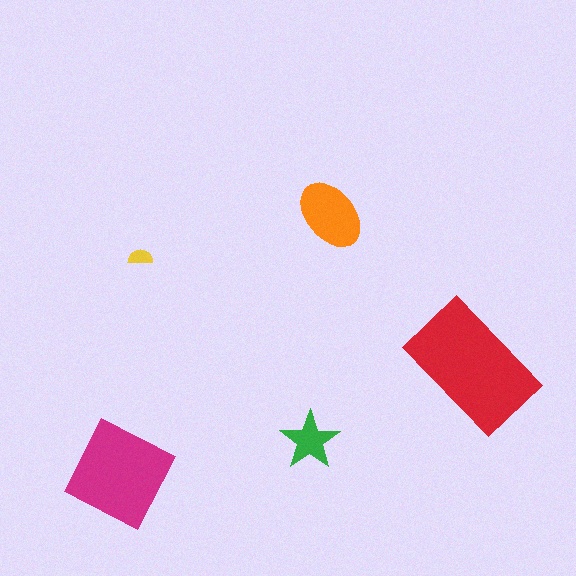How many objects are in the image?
There are 5 objects in the image.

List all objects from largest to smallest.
The red rectangle, the magenta square, the orange ellipse, the green star, the yellow semicircle.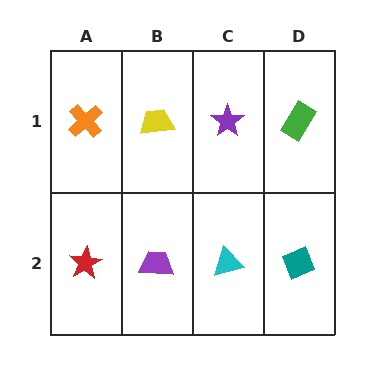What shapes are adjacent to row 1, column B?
A purple trapezoid (row 2, column B), an orange cross (row 1, column A), a purple star (row 1, column C).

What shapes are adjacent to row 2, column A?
An orange cross (row 1, column A), a purple trapezoid (row 2, column B).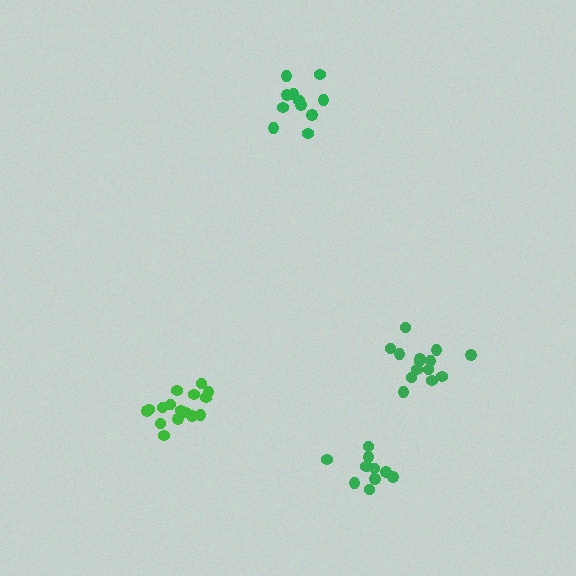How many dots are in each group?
Group 1: 14 dots, Group 2: 12 dots, Group 3: 16 dots, Group 4: 11 dots (53 total).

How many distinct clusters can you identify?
There are 4 distinct clusters.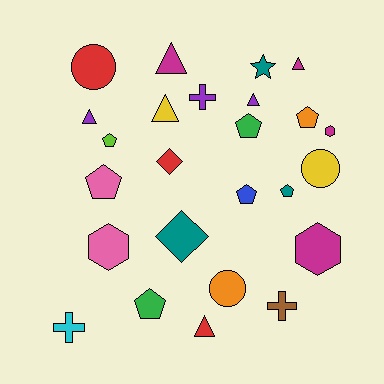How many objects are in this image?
There are 25 objects.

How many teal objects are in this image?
There are 3 teal objects.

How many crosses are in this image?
There are 3 crosses.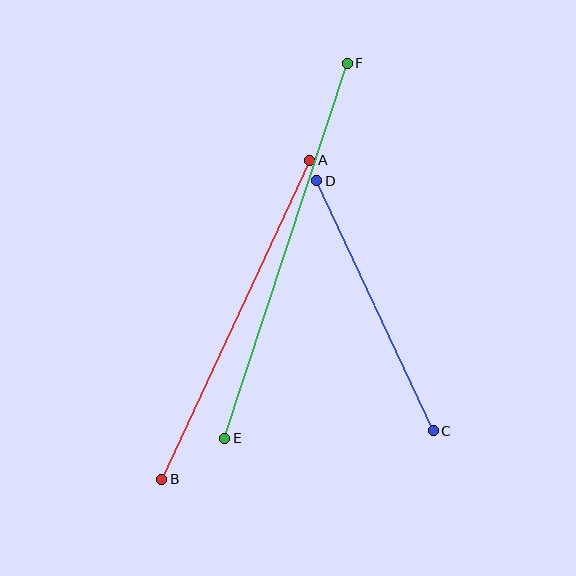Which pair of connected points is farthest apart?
Points E and F are farthest apart.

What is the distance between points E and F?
The distance is approximately 394 pixels.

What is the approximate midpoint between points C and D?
The midpoint is at approximately (375, 306) pixels.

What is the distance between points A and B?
The distance is approximately 351 pixels.